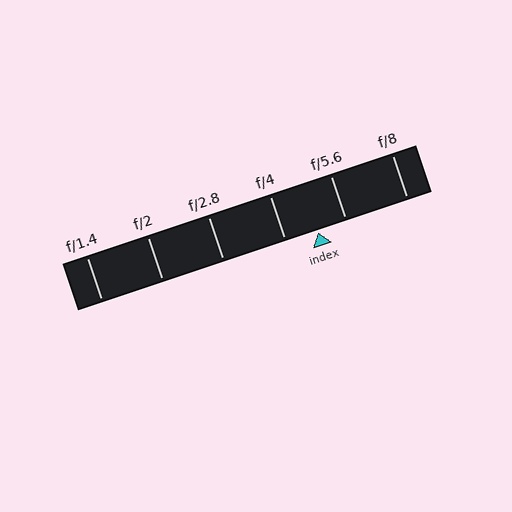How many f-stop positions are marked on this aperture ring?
There are 6 f-stop positions marked.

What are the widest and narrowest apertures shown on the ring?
The widest aperture shown is f/1.4 and the narrowest is f/8.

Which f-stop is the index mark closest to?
The index mark is closest to f/5.6.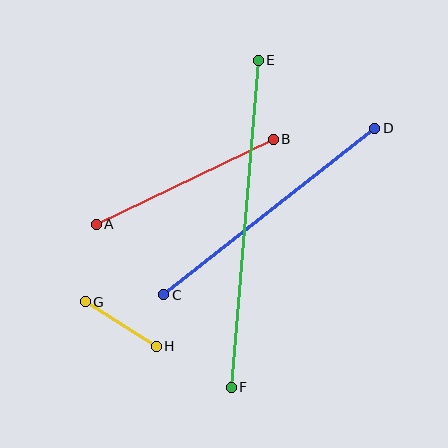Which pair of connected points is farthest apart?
Points E and F are farthest apart.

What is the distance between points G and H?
The distance is approximately 84 pixels.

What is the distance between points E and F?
The distance is approximately 328 pixels.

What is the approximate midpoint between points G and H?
The midpoint is at approximately (121, 324) pixels.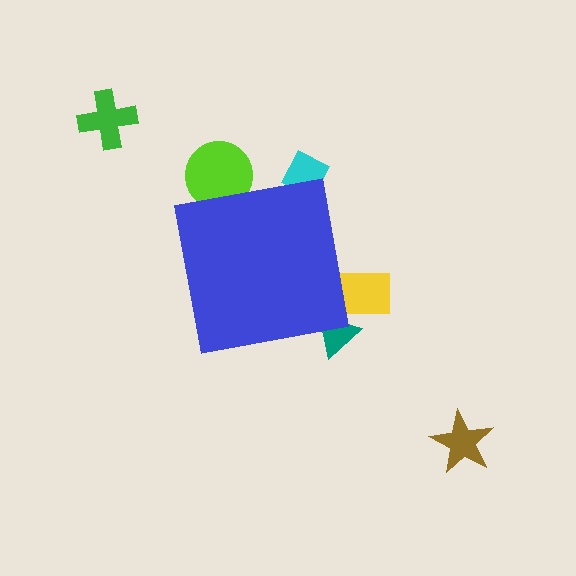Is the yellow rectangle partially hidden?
Yes, the yellow rectangle is partially hidden behind the blue square.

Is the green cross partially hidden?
No, the green cross is fully visible.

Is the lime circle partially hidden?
Yes, the lime circle is partially hidden behind the blue square.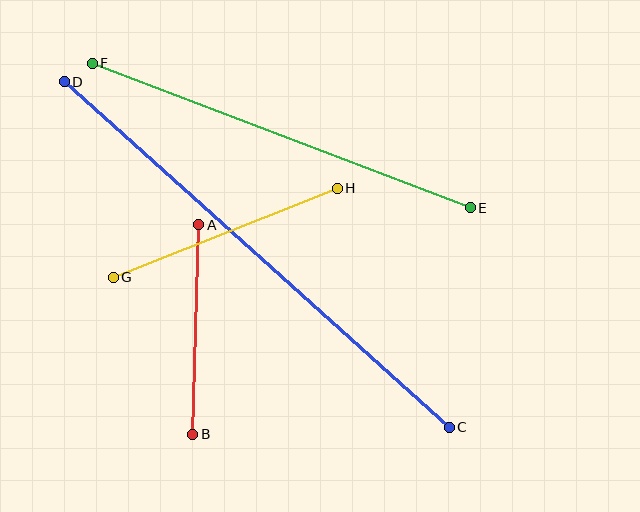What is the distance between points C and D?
The distance is approximately 517 pixels.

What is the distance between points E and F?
The distance is approximately 405 pixels.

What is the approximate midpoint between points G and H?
The midpoint is at approximately (225, 233) pixels.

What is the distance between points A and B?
The distance is approximately 210 pixels.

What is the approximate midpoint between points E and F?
The midpoint is at approximately (281, 136) pixels.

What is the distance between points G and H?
The distance is approximately 241 pixels.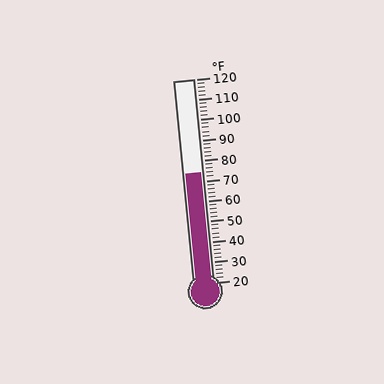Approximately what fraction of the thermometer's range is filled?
The thermometer is filled to approximately 55% of its range.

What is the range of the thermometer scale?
The thermometer scale ranges from 20°F to 120°F.